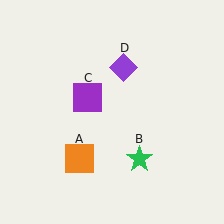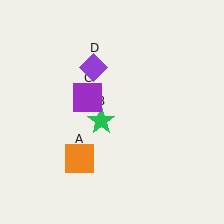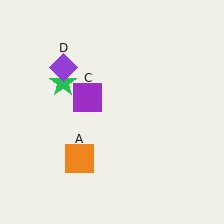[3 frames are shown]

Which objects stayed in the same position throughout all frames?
Orange square (object A) and purple square (object C) remained stationary.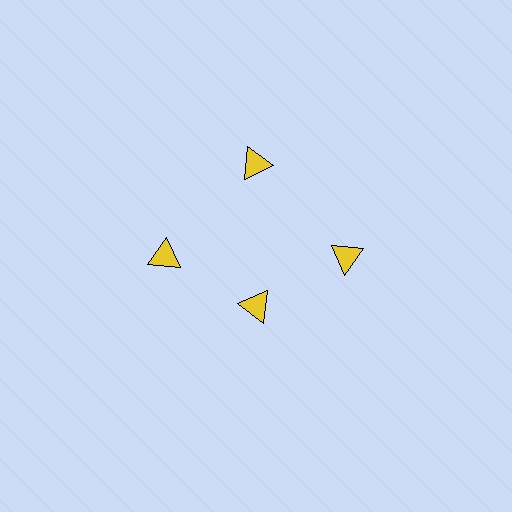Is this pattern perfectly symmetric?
No. The 4 yellow triangles are arranged in a ring, but one element near the 6 o'clock position is pulled inward toward the center, breaking the 4-fold rotational symmetry.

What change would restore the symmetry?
The symmetry would be restored by moving it outward, back onto the ring so that all 4 triangles sit at equal angles and equal distance from the center.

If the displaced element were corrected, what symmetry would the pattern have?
It would have 4-fold rotational symmetry — the pattern would map onto itself every 90 degrees.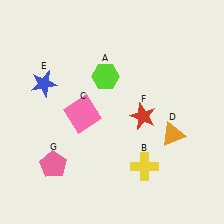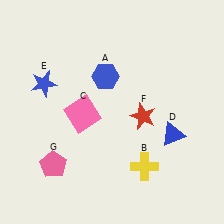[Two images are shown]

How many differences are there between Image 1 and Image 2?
There are 2 differences between the two images.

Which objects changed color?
A changed from lime to blue. D changed from orange to blue.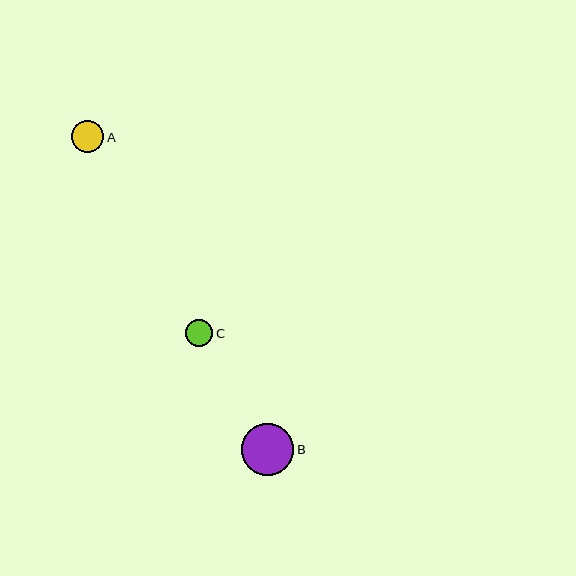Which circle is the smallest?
Circle C is the smallest with a size of approximately 27 pixels.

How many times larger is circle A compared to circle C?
Circle A is approximately 1.2 times the size of circle C.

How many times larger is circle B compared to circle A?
Circle B is approximately 1.6 times the size of circle A.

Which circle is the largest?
Circle B is the largest with a size of approximately 52 pixels.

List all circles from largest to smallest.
From largest to smallest: B, A, C.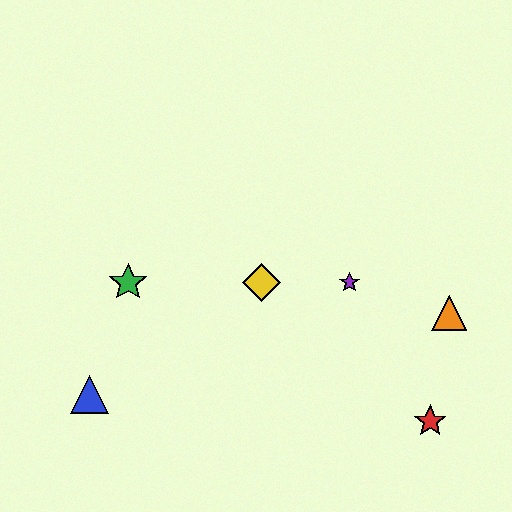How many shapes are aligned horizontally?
3 shapes (the green star, the yellow diamond, the purple star) are aligned horizontally.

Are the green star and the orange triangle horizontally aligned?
No, the green star is at y≈282 and the orange triangle is at y≈313.